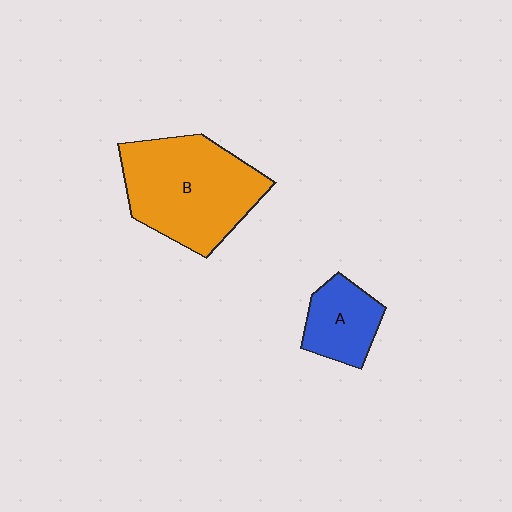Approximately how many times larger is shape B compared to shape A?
Approximately 2.3 times.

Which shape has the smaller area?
Shape A (blue).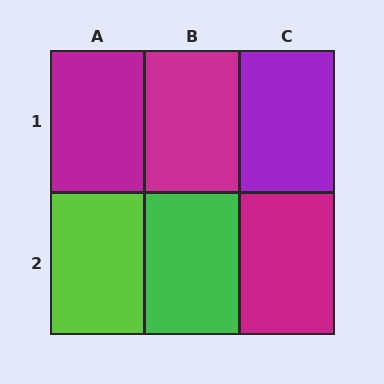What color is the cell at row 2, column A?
Lime.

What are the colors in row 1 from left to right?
Magenta, magenta, purple.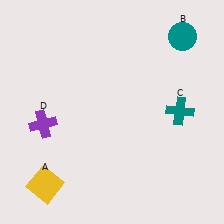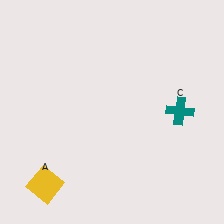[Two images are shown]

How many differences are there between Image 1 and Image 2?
There are 2 differences between the two images.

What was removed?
The teal circle (B), the purple cross (D) were removed in Image 2.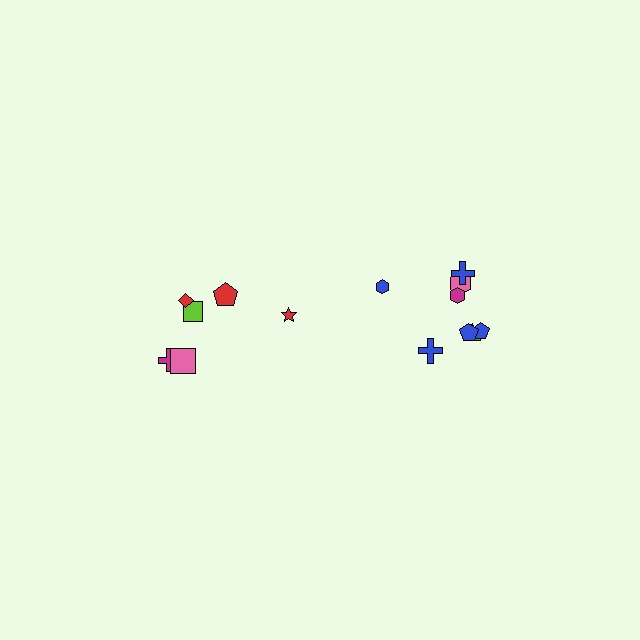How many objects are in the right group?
There are 8 objects.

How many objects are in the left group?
There are 6 objects.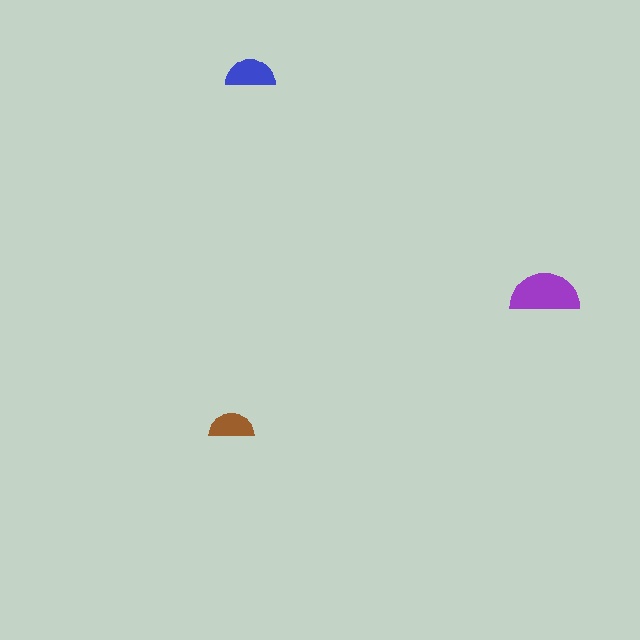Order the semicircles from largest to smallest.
the purple one, the blue one, the brown one.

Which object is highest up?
The blue semicircle is topmost.